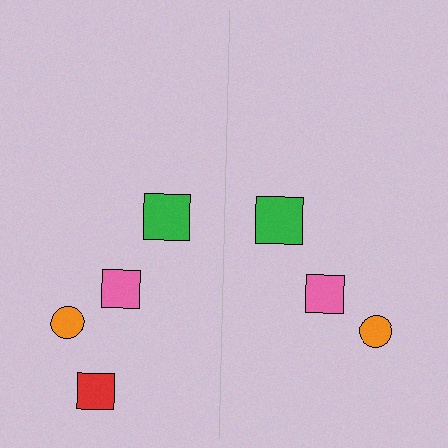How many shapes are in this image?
There are 7 shapes in this image.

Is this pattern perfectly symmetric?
No, the pattern is not perfectly symmetric. A red square is missing from the right side.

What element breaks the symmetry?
A red square is missing from the right side.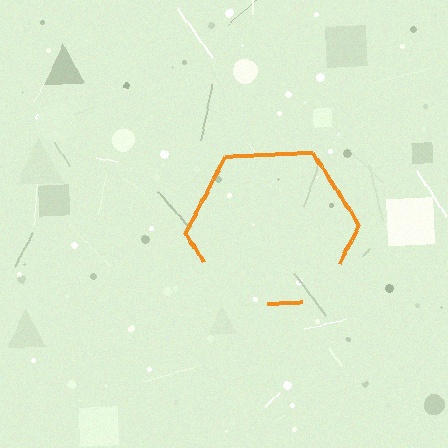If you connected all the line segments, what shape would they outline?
They would outline a hexagon.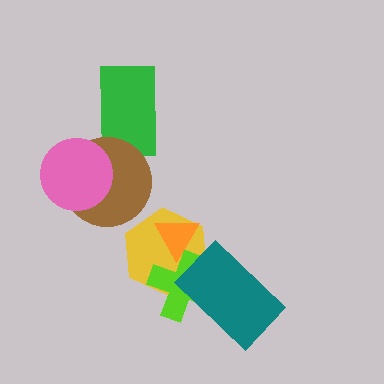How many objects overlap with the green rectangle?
1 object overlaps with the green rectangle.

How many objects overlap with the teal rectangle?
2 objects overlap with the teal rectangle.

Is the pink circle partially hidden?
No, no other shape covers it.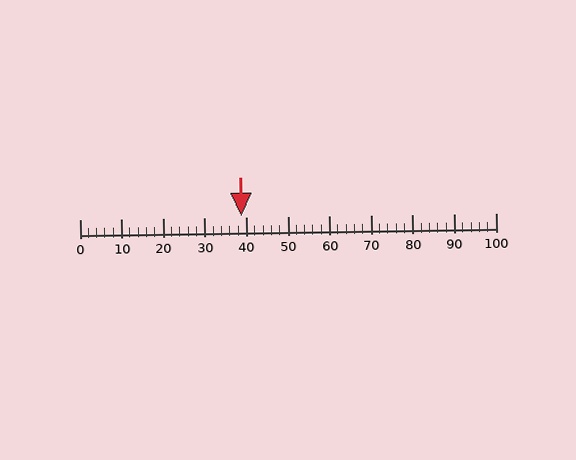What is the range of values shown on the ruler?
The ruler shows values from 0 to 100.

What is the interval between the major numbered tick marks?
The major tick marks are spaced 10 units apart.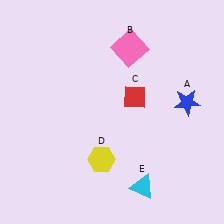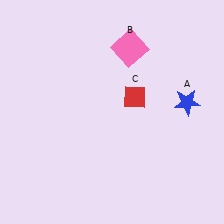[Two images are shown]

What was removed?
The yellow hexagon (D), the cyan triangle (E) were removed in Image 2.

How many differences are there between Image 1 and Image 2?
There are 2 differences between the two images.